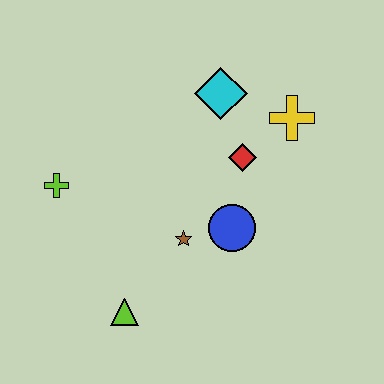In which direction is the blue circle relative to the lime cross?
The blue circle is to the right of the lime cross.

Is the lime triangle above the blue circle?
No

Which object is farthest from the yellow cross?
The lime triangle is farthest from the yellow cross.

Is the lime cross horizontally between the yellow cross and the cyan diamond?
No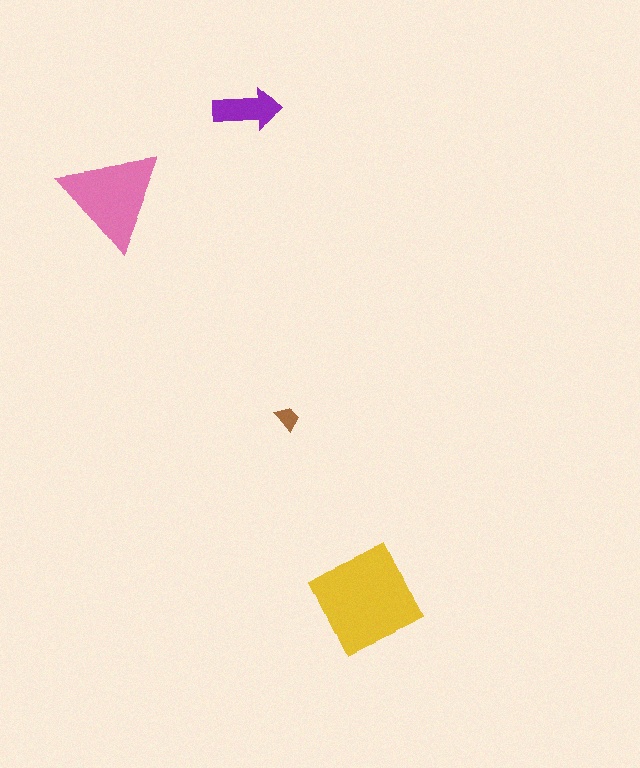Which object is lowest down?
The yellow diamond is bottommost.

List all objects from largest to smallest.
The yellow diamond, the pink triangle, the purple arrow, the brown trapezoid.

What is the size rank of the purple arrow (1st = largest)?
3rd.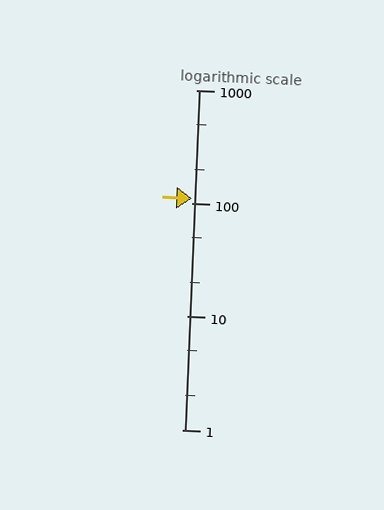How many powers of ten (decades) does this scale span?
The scale spans 3 decades, from 1 to 1000.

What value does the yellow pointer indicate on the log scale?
The pointer indicates approximately 110.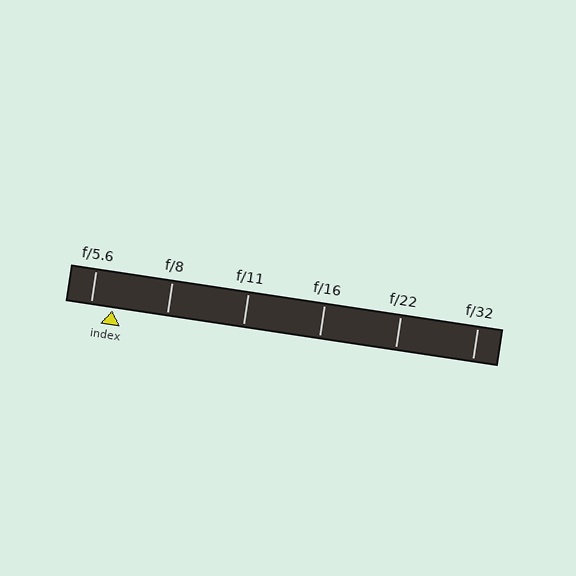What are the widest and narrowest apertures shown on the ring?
The widest aperture shown is f/5.6 and the narrowest is f/32.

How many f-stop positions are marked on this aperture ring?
There are 6 f-stop positions marked.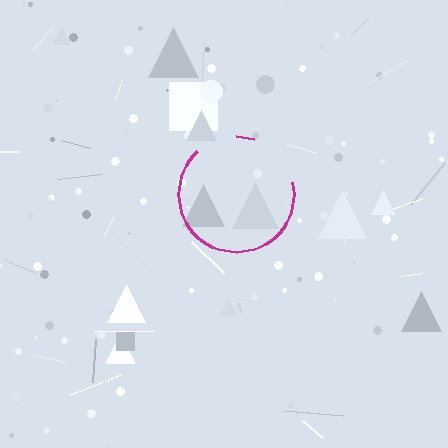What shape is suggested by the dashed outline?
The dashed outline suggests a circle.